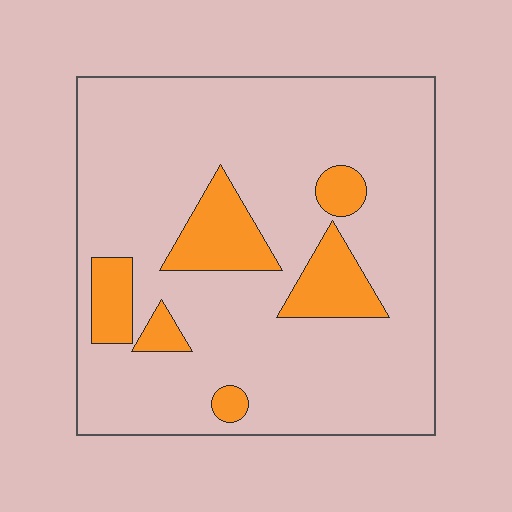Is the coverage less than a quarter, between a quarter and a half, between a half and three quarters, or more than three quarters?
Less than a quarter.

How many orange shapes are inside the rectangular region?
6.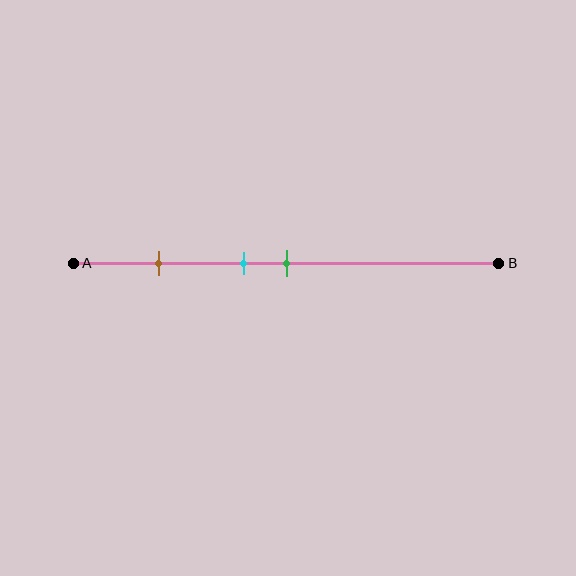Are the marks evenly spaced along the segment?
No, the marks are not evenly spaced.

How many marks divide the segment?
There are 3 marks dividing the segment.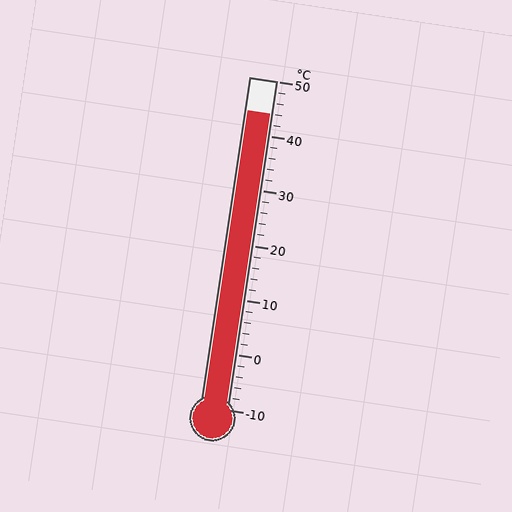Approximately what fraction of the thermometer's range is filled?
The thermometer is filled to approximately 90% of its range.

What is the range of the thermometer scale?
The thermometer scale ranges from -10°C to 50°C.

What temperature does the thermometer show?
The thermometer shows approximately 44°C.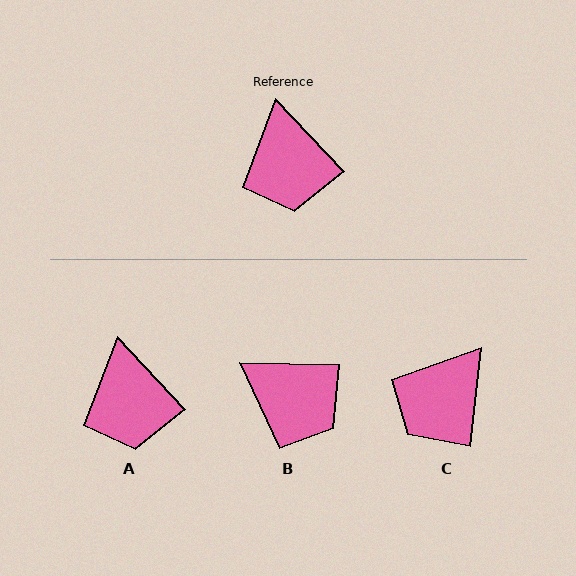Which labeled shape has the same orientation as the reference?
A.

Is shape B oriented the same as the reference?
No, it is off by about 46 degrees.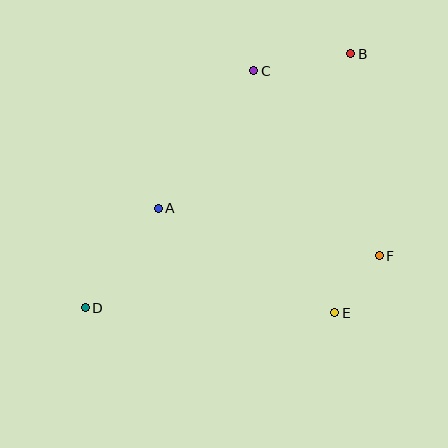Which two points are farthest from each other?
Points B and D are farthest from each other.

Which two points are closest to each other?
Points E and F are closest to each other.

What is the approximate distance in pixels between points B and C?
The distance between B and C is approximately 99 pixels.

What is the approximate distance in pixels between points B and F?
The distance between B and F is approximately 204 pixels.